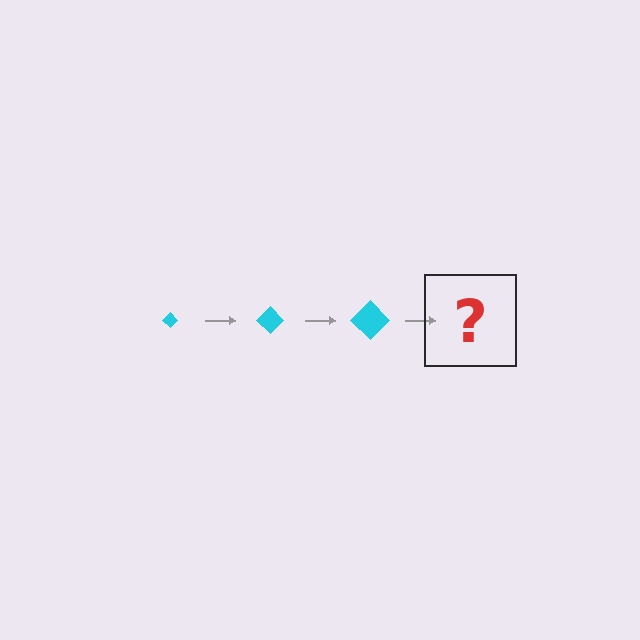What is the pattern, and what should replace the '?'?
The pattern is that the diamond gets progressively larger each step. The '?' should be a cyan diamond, larger than the previous one.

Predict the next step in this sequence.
The next step is a cyan diamond, larger than the previous one.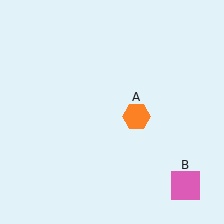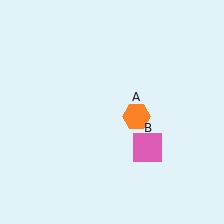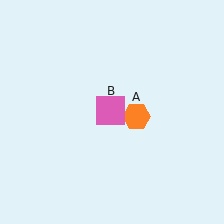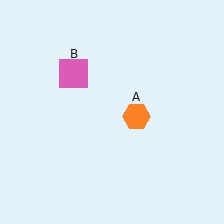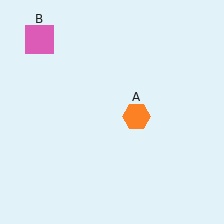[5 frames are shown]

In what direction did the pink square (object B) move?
The pink square (object B) moved up and to the left.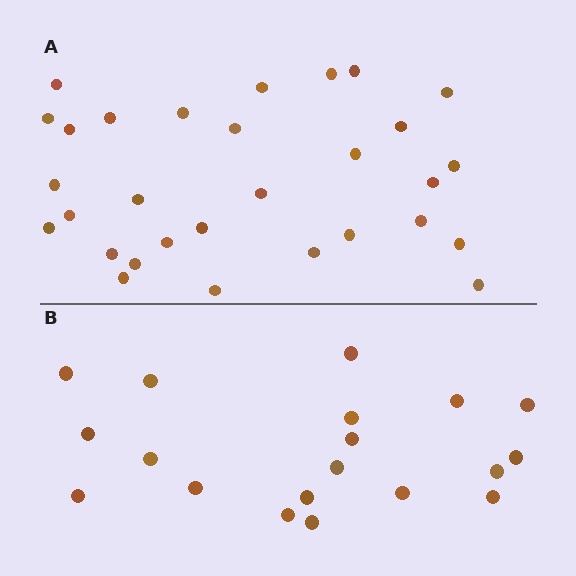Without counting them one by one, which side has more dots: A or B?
Region A (the top region) has more dots.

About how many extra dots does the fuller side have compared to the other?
Region A has roughly 12 or so more dots than region B.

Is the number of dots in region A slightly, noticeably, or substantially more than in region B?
Region A has substantially more. The ratio is roughly 1.6 to 1.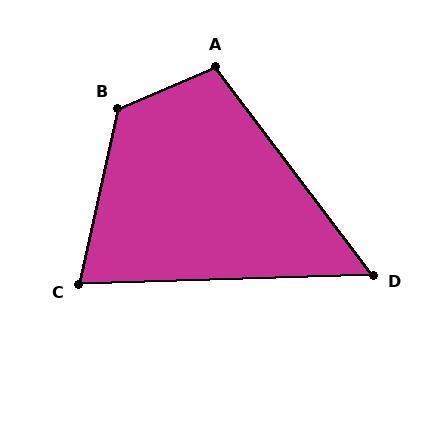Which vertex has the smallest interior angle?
D, at approximately 55 degrees.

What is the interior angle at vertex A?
Approximately 104 degrees (obtuse).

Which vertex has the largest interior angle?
B, at approximately 125 degrees.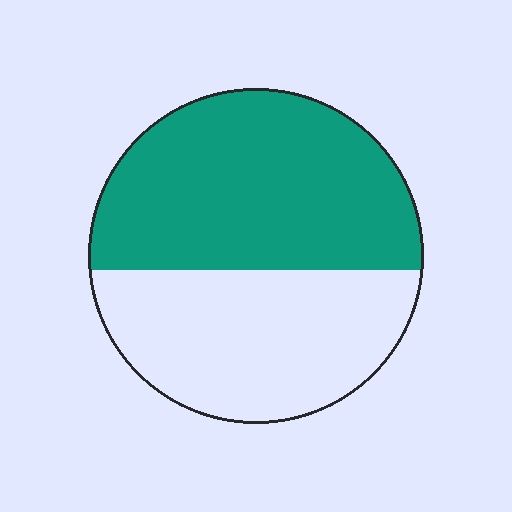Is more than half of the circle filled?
Yes.